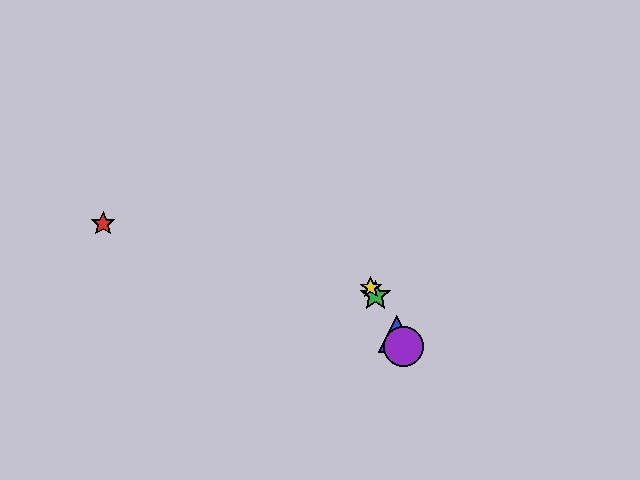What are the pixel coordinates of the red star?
The red star is at (103, 224).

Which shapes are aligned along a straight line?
The blue triangle, the green star, the yellow star, the purple circle are aligned along a straight line.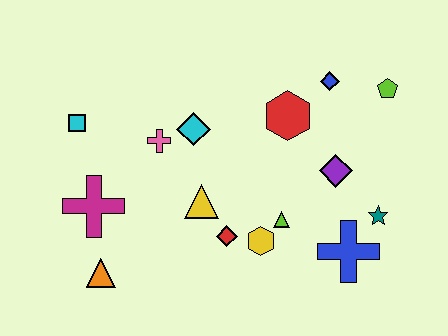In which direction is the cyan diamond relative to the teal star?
The cyan diamond is to the left of the teal star.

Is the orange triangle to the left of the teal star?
Yes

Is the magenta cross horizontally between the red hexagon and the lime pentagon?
No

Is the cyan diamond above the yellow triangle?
Yes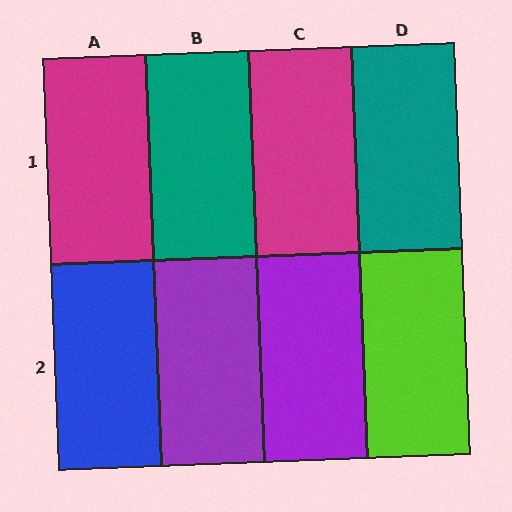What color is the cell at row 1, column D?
Teal.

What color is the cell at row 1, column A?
Magenta.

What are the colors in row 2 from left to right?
Blue, purple, purple, lime.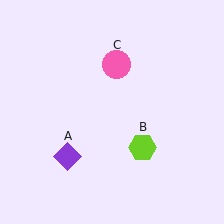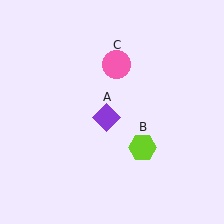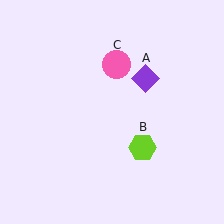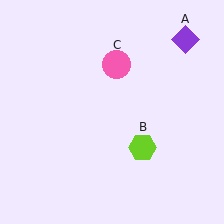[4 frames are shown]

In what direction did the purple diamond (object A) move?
The purple diamond (object A) moved up and to the right.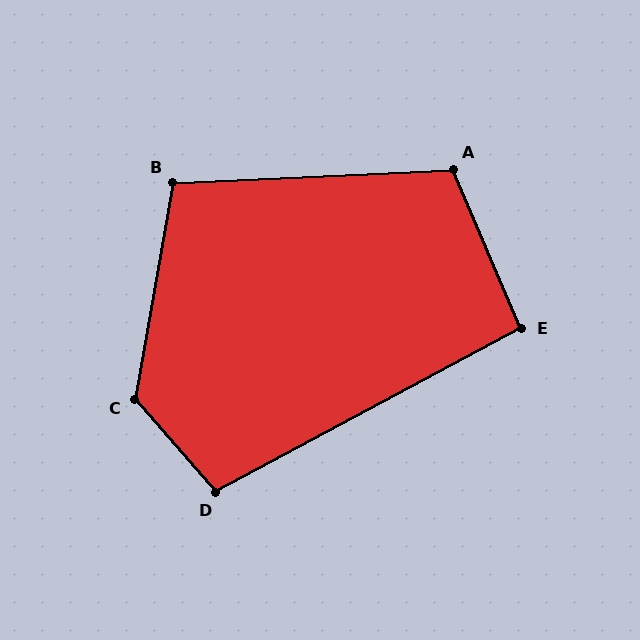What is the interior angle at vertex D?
Approximately 103 degrees (obtuse).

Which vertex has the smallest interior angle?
E, at approximately 95 degrees.